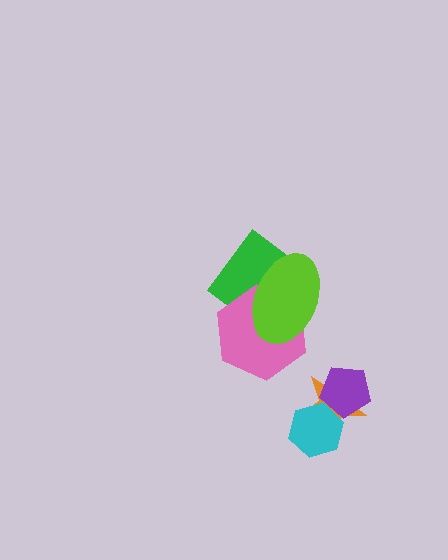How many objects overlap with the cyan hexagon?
2 objects overlap with the cyan hexagon.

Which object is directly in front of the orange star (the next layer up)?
The purple pentagon is directly in front of the orange star.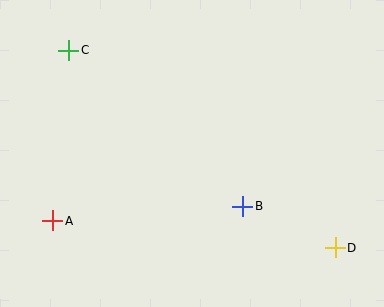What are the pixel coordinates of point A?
Point A is at (53, 221).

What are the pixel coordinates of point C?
Point C is at (69, 50).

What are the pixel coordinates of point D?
Point D is at (335, 248).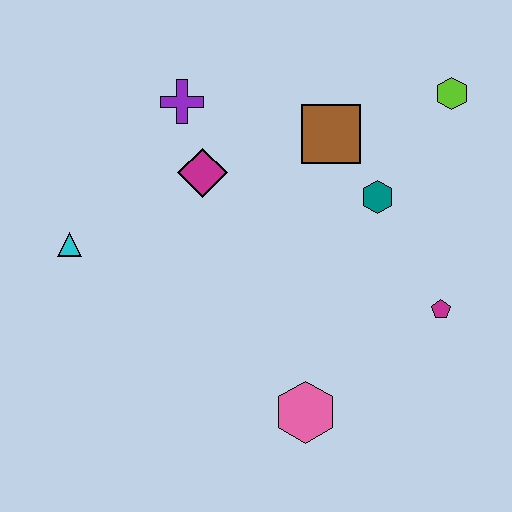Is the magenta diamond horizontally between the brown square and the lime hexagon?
No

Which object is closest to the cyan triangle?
The magenta diamond is closest to the cyan triangle.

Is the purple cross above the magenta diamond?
Yes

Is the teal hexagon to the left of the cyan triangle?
No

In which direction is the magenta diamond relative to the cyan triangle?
The magenta diamond is to the right of the cyan triangle.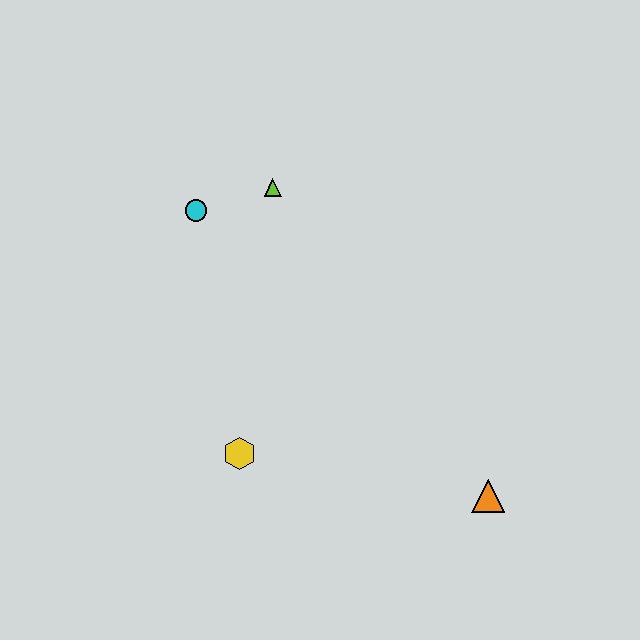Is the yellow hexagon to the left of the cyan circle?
No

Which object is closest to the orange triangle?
The yellow hexagon is closest to the orange triangle.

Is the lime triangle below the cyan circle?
No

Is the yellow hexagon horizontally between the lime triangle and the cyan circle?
Yes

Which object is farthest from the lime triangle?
The orange triangle is farthest from the lime triangle.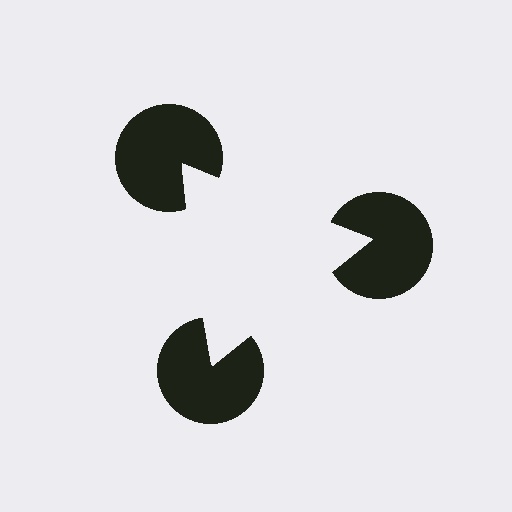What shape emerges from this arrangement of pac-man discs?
An illusory triangle — its edges are inferred from the aligned wedge cuts in the pac-man discs, not physically drawn.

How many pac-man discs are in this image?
There are 3 — one at each vertex of the illusory triangle.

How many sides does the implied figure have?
3 sides.